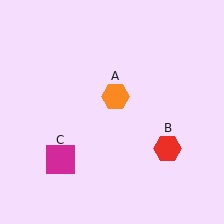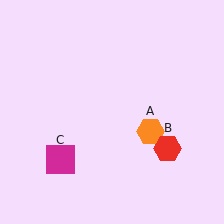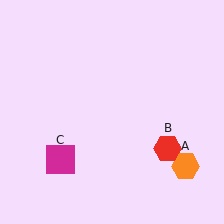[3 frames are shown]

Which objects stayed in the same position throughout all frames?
Red hexagon (object B) and magenta square (object C) remained stationary.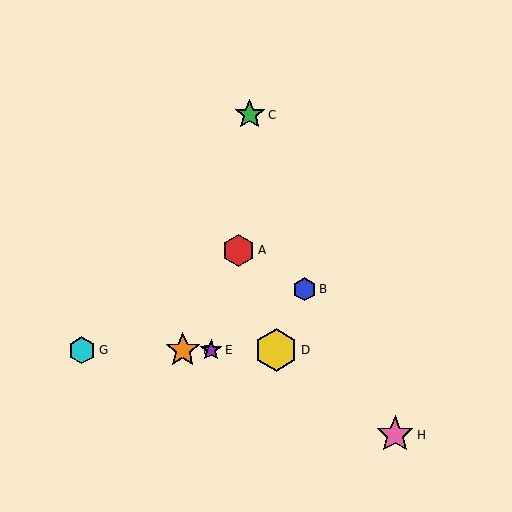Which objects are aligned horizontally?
Objects D, E, F, G are aligned horizontally.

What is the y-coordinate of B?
Object B is at y≈289.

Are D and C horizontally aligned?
No, D is at y≈350 and C is at y≈115.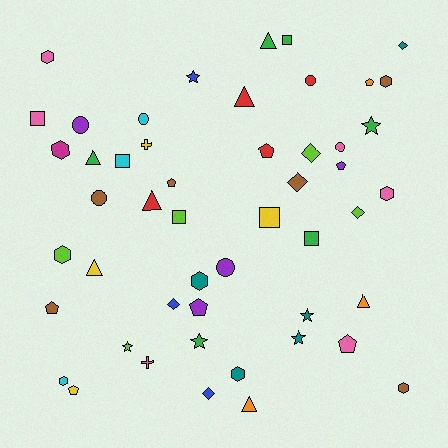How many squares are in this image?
There are 6 squares.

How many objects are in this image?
There are 50 objects.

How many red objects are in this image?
There are 4 red objects.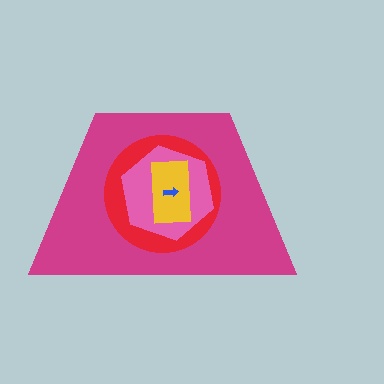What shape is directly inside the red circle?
The pink hexagon.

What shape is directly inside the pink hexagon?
The yellow rectangle.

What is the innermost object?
The blue arrow.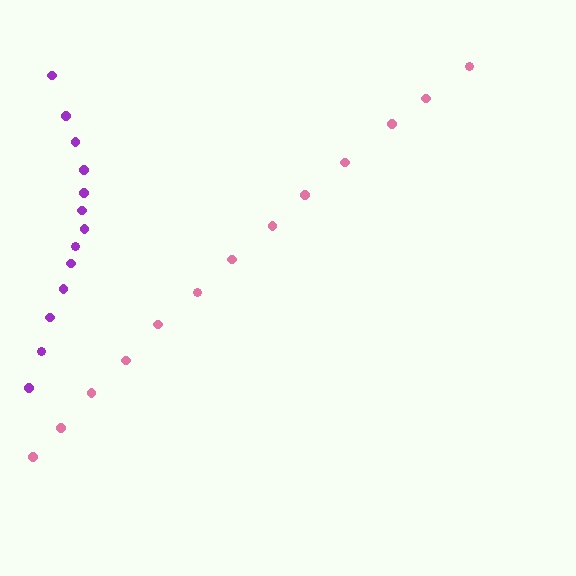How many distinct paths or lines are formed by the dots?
There are 2 distinct paths.